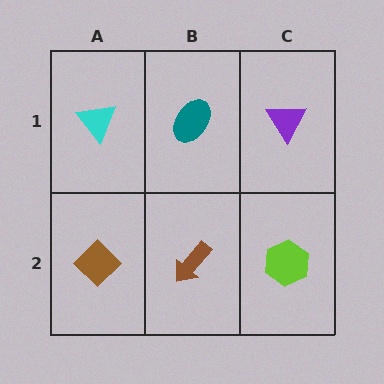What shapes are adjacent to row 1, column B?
A brown arrow (row 2, column B), a cyan triangle (row 1, column A), a purple triangle (row 1, column C).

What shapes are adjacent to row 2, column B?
A teal ellipse (row 1, column B), a brown diamond (row 2, column A), a lime hexagon (row 2, column C).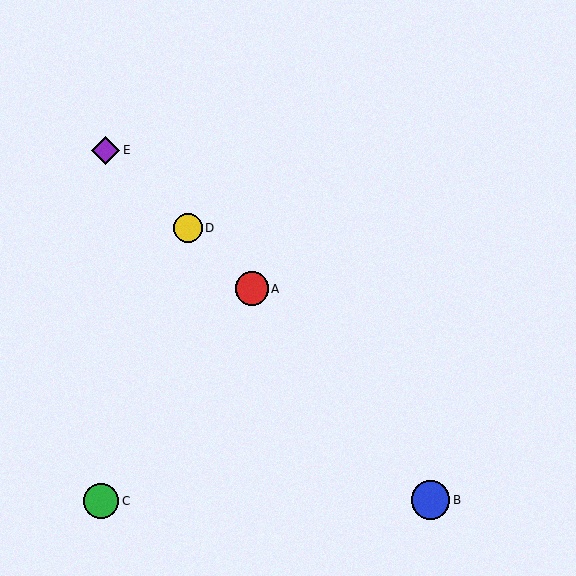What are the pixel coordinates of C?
Object C is at (101, 501).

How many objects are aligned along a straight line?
3 objects (A, D, E) are aligned along a straight line.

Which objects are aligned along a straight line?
Objects A, D, E are aligned along a straight line.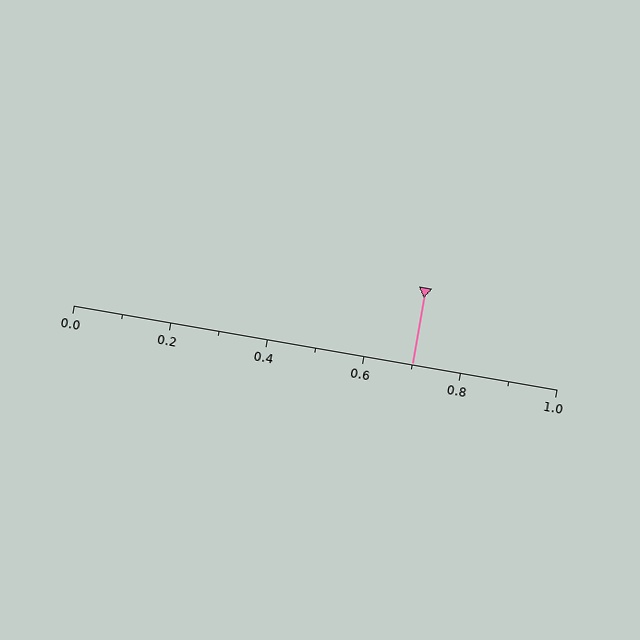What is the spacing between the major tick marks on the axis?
The major ticks are spaced 0.2 apart.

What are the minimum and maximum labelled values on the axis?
The axis runs from 0.0 to 1.0.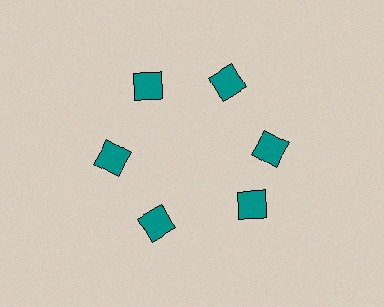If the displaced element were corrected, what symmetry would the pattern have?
It would have 6-fold rotational symmetry — the pattern would map onto itself every 60 degrees.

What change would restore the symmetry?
The symmetry would be restored by rotating it back into even spacing with its neighbors so that all 6 diamonds sit at equal angles and equal distance from the center.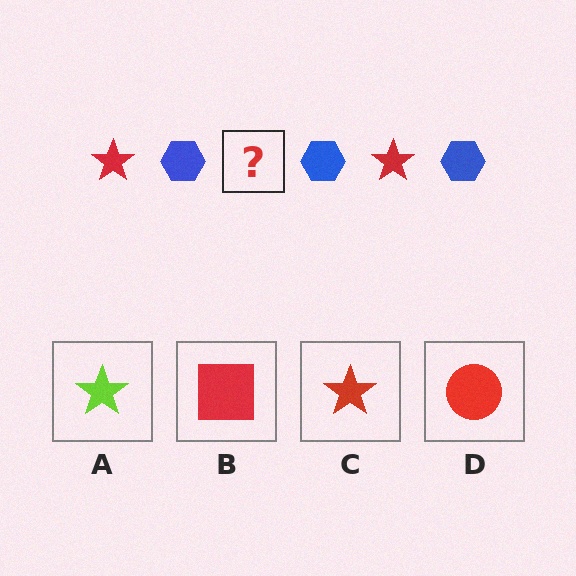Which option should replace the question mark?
Option C.